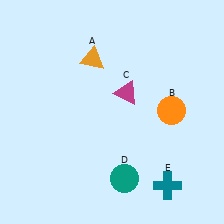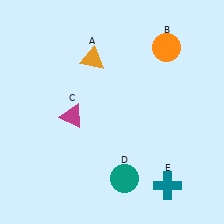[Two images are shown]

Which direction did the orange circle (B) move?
The orange circle (B) moved up.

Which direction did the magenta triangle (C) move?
The magenta triangle (C) moved left.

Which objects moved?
The objects that moved are: the orange circle (B), the magenta triangle (C).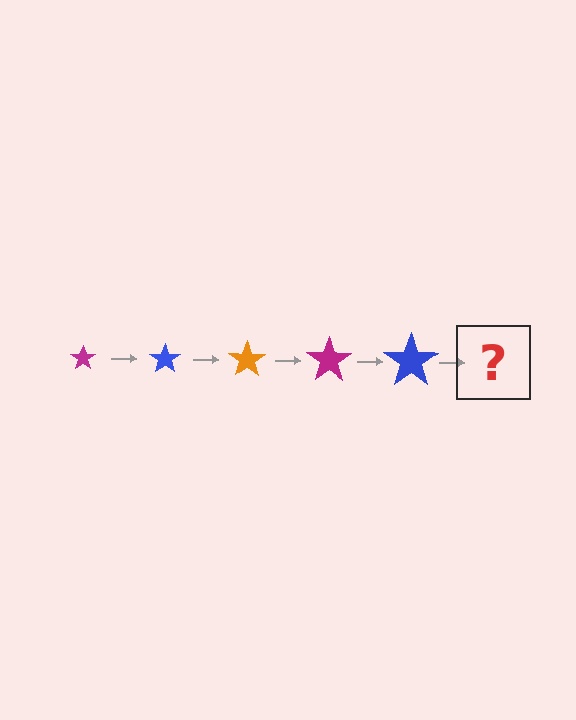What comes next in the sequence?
The next element should be an orange star, larger than the previous one.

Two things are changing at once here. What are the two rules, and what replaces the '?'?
The two rules are that the star grows larger each step and the color cycles through magenta, blue, and orange. The '?' should be an orange star, larger than the previous one.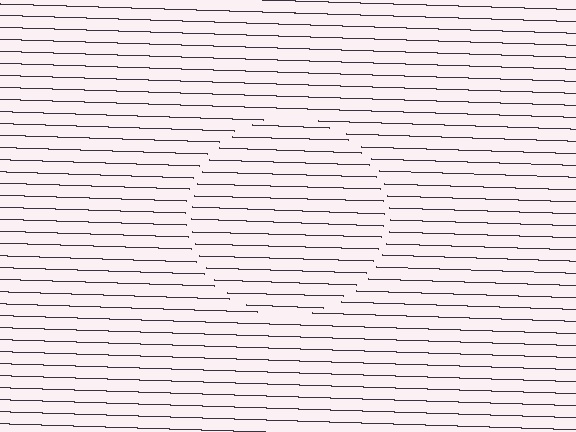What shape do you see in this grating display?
An illusory circle. The interior of the shape contains the same grating, shifted by half a period — the contour is defined by the phase discontinuity where line-ends from the inner and outer gratings abut.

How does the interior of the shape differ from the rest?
The interior of the shape contains the same grating, shifted by half a period — the contour is defined by the phase discontinuity where line-ends from the inner and outer gratings abut.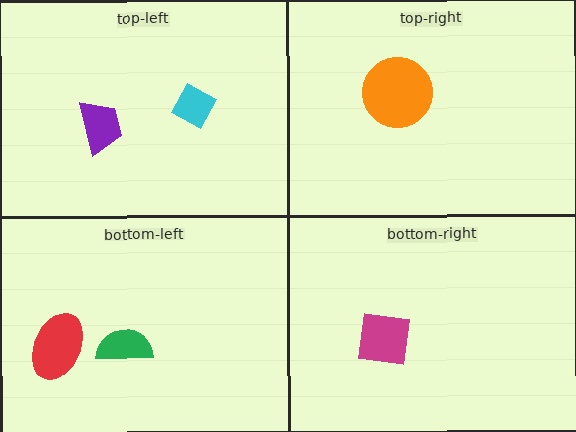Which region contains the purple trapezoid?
The top-left region.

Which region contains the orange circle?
The top-right region.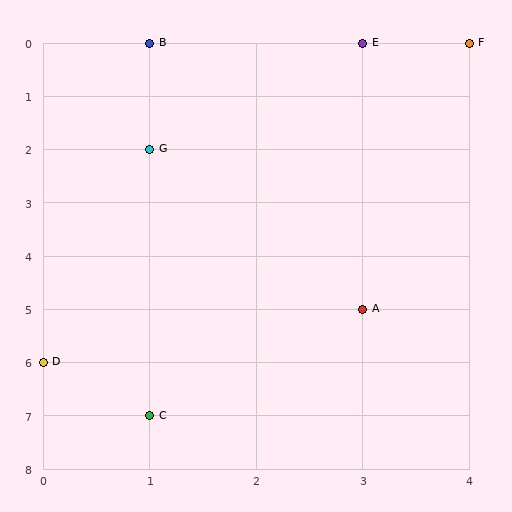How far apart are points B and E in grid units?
Points B and E are 2 columns apart.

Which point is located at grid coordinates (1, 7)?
Point C is at (1, 7).